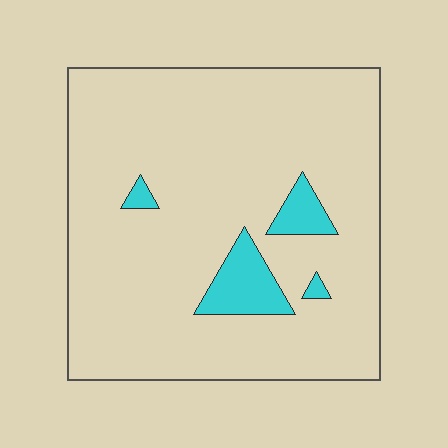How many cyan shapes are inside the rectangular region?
4.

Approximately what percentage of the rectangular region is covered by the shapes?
Approximately 10%.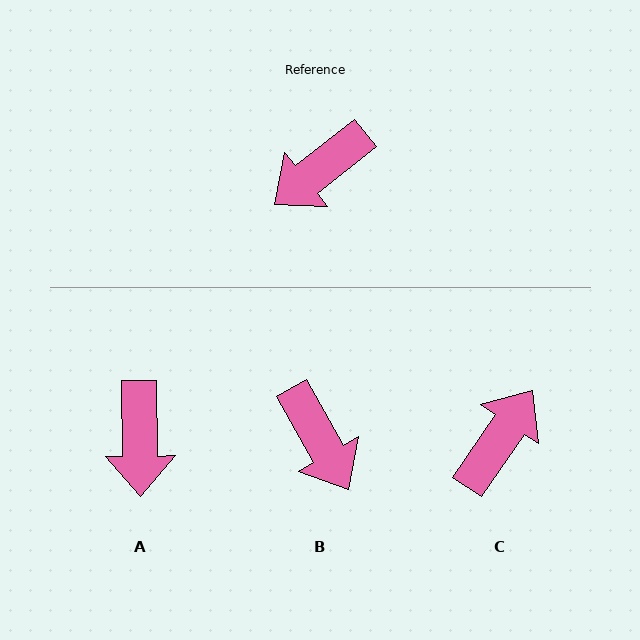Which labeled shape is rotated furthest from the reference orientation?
C, about 162 degrees away.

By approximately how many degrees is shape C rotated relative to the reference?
Approximately 162 degrees clockwise.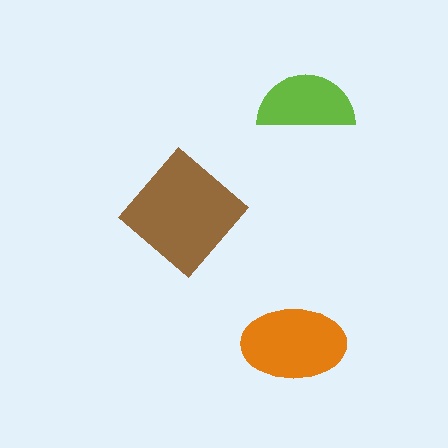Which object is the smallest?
The lime semicircle.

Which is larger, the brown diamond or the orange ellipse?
The brown diamond.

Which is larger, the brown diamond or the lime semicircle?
The brown diamond.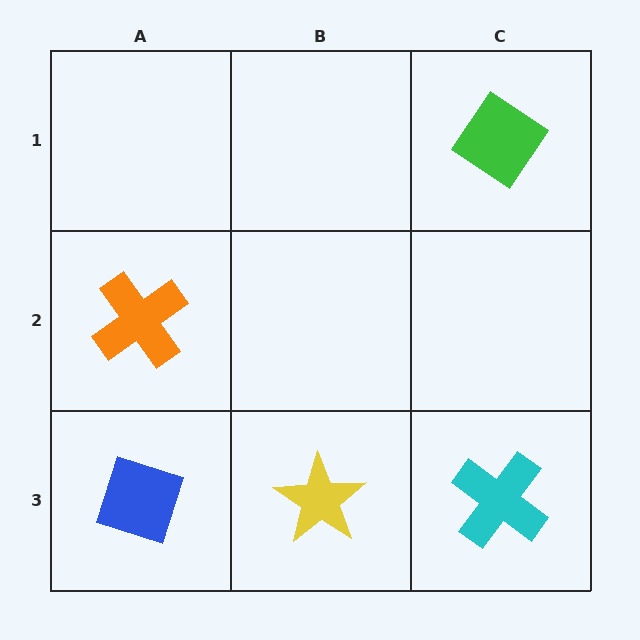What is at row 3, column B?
A yellow star.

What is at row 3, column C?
A cyan cross.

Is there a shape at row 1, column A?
No, that cell is empty.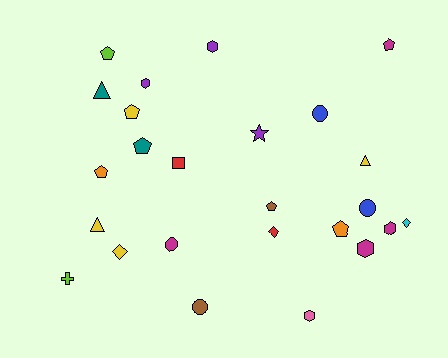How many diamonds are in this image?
There are 3 diamonds.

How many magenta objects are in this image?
There are 4 magenta objects.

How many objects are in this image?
There are 25 objects.